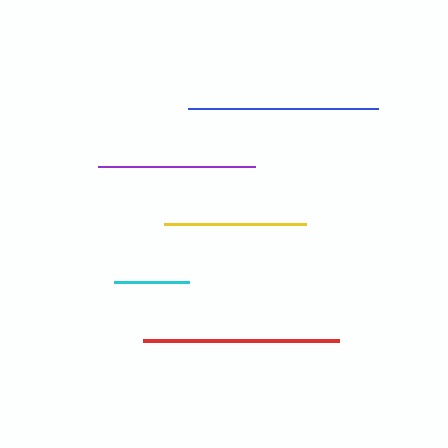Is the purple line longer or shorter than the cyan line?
The purple line is longer than the cyan line.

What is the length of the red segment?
The red segment is approximately 195 pixels long.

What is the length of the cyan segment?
The cyan segment is approximately 76 pixels long.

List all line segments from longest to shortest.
From longest to shortest: red, blue, purple, yellow, cyan.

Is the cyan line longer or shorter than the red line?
The red line is longer than the cyan line.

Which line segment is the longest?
The red line is the longest at approximately 195 pixels.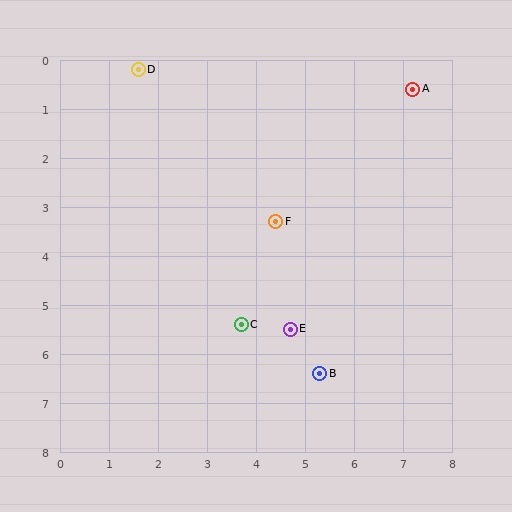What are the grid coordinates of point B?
Point B is at approximately (5.3, 6.4).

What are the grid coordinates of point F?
Point F is at approximately (4.4, 3.3).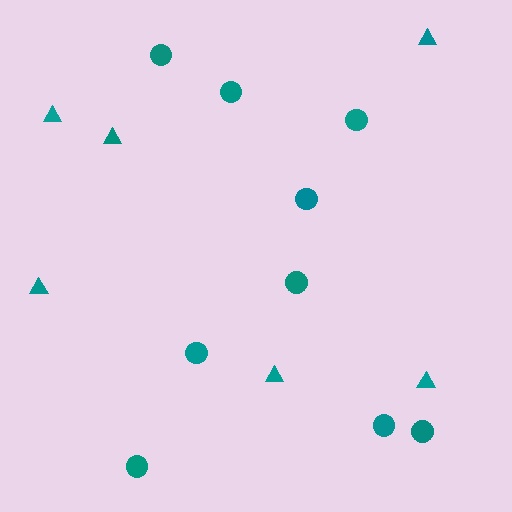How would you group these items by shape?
There are 2 groups: one group of circles (9) and one group of triangles (6).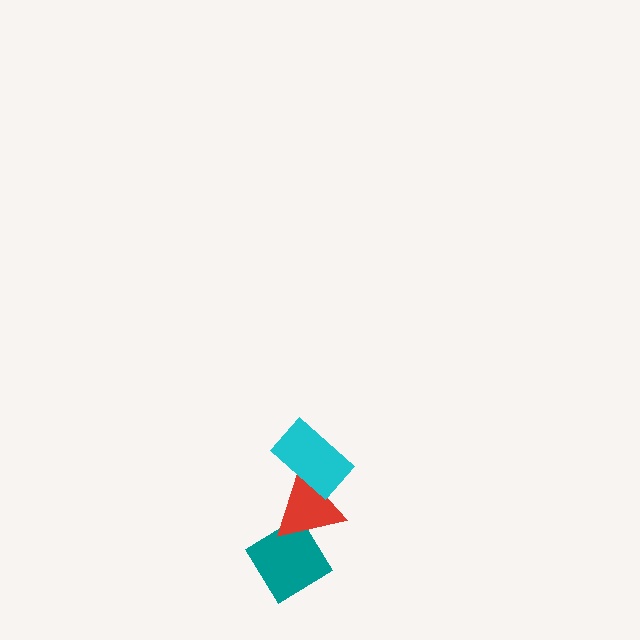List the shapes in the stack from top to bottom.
From top to bottom: the cyan rectangle, the red triangle, the teal diamond.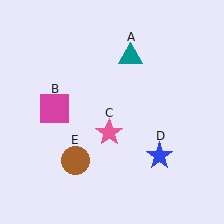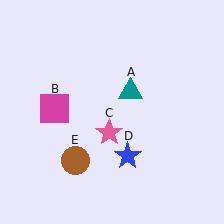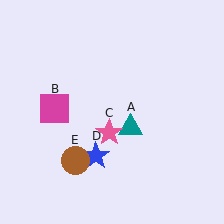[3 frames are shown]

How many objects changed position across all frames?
2 objects changed position: teal triangle (object A), blue star (object D).